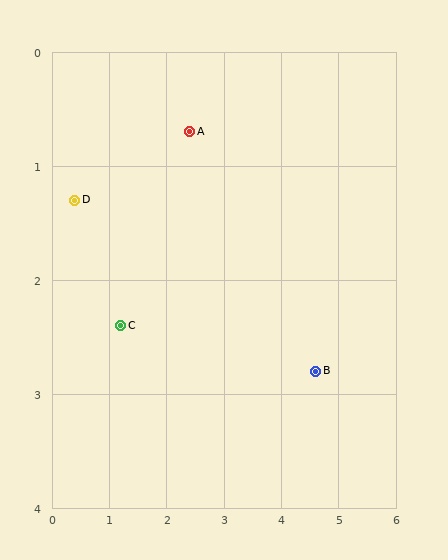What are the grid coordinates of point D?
Point D is at approximately (0.4, 1.3).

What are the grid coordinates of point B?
Point B is at approximately (4.6, 2.8).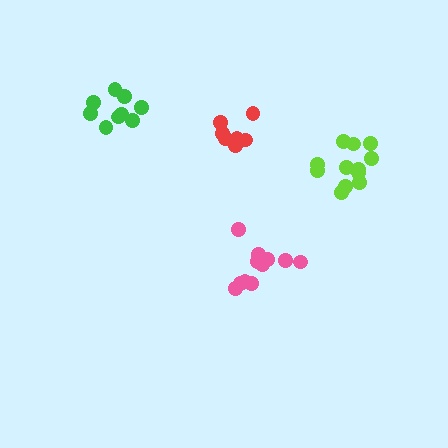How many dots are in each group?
Group 1: 9 dots, Group 2: 12 dots, Group 3: 7 dots, Group 4: 11 dots (39 total).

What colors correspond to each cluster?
The clusters are colored: green, lime, red, pink.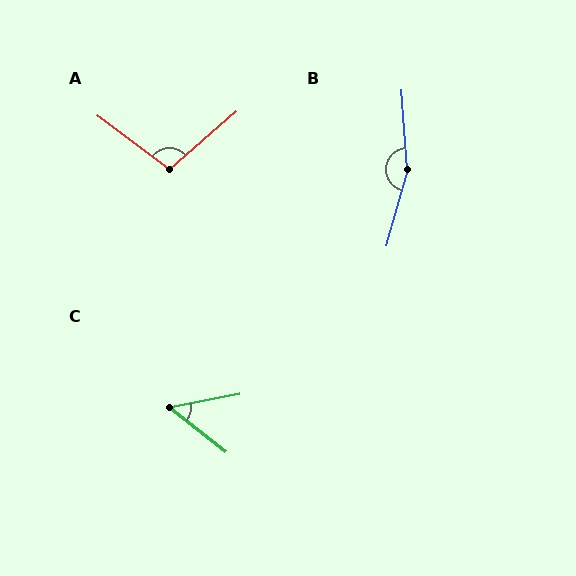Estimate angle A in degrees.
Approximately 102 degrees.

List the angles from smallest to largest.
C (49°), A (102°), B (160°).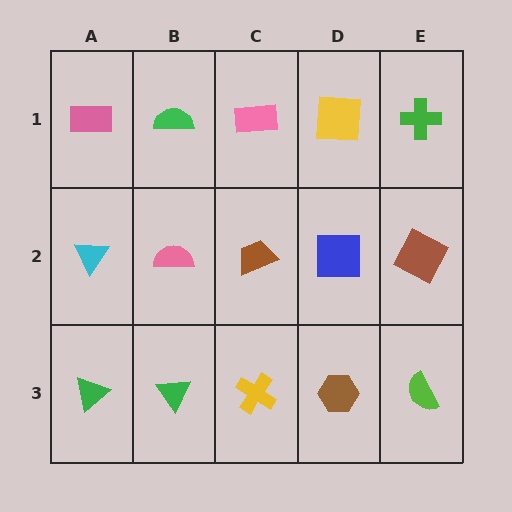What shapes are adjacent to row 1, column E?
A brown square (row 2, column E), a yellow square (row 1, column D).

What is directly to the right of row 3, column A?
A green triangle.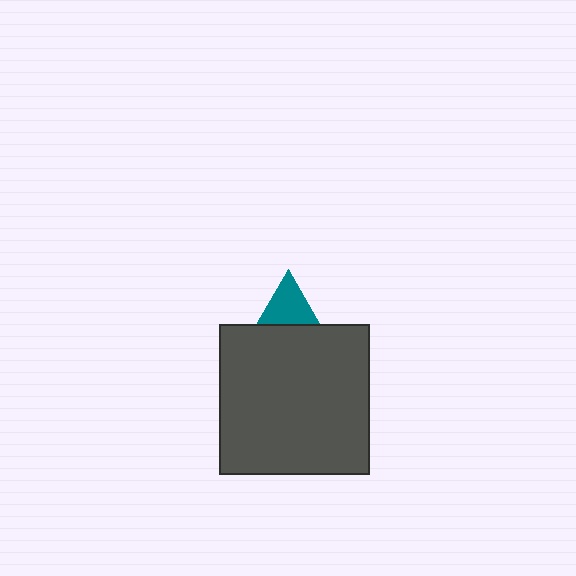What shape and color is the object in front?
The object in front is a dark gray square.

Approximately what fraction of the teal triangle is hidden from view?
Roughly 68% of the teal triangle is hidden behind the dark gray square.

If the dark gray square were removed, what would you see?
You would see the complete teal triangle.